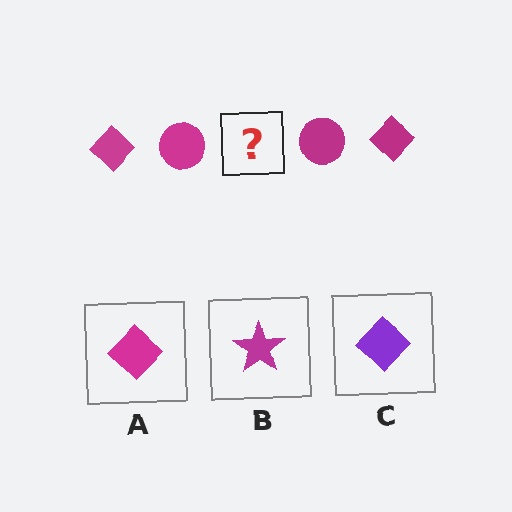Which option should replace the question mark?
Option A.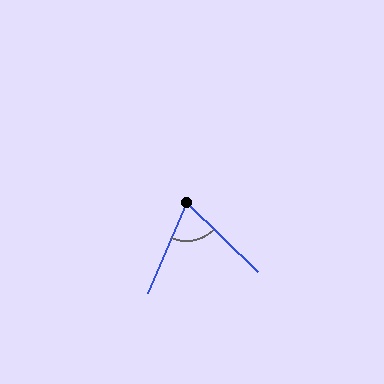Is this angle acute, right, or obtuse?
It is acute.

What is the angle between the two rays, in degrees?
Approximately 69 degrees.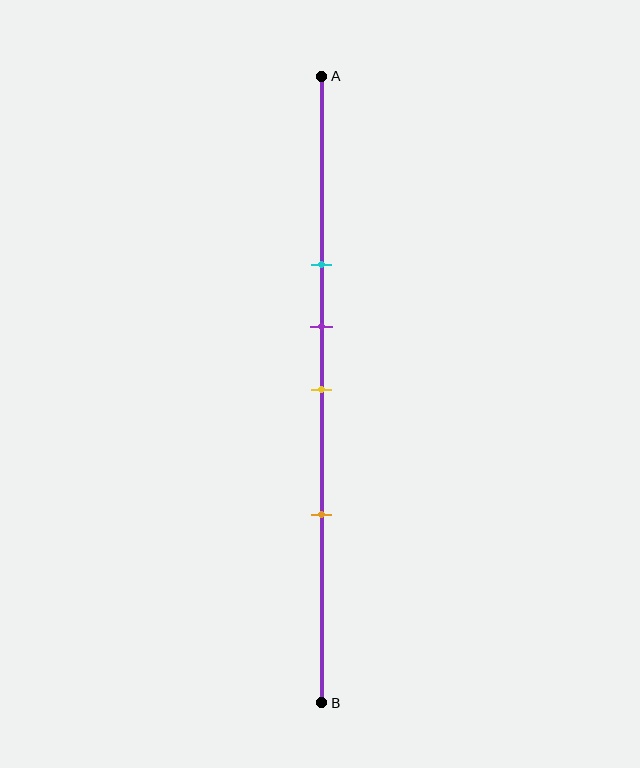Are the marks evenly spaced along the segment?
No, the marks are not evenly spaced.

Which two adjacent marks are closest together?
The purple and yellow marks are the closest adjacent pair.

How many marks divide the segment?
There are 4 marks dividing the segment.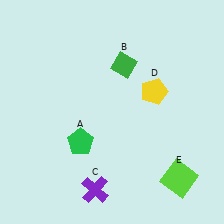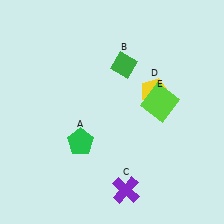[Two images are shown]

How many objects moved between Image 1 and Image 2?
2 objects moved between the two images.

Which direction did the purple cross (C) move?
The purple cross (C) moved right.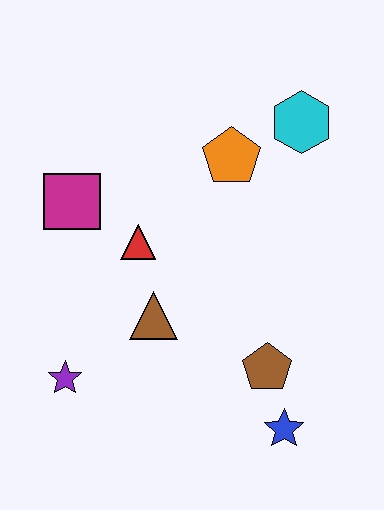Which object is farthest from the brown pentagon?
The magenta square is farthest from the brown pentagon.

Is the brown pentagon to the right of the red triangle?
Yes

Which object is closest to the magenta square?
The red triangle is closest to the magenta square.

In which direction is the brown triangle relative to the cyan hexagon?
The brown triangle is below the cyan hexagon.